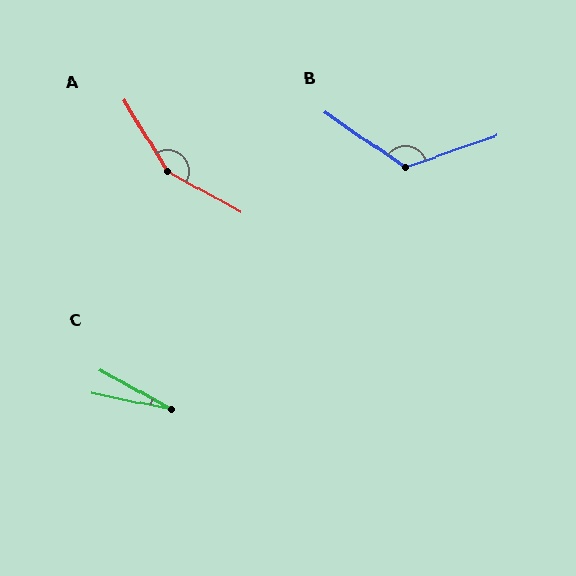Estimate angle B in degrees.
Approximately 126 degrees.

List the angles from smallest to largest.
C (17°), B (126°), A (150°).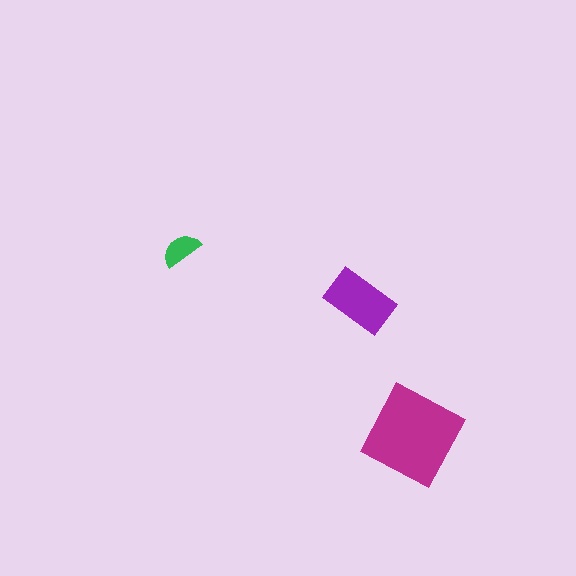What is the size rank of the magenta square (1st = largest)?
1st.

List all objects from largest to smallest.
The magenta square, the purple rectangle, the green semicircle.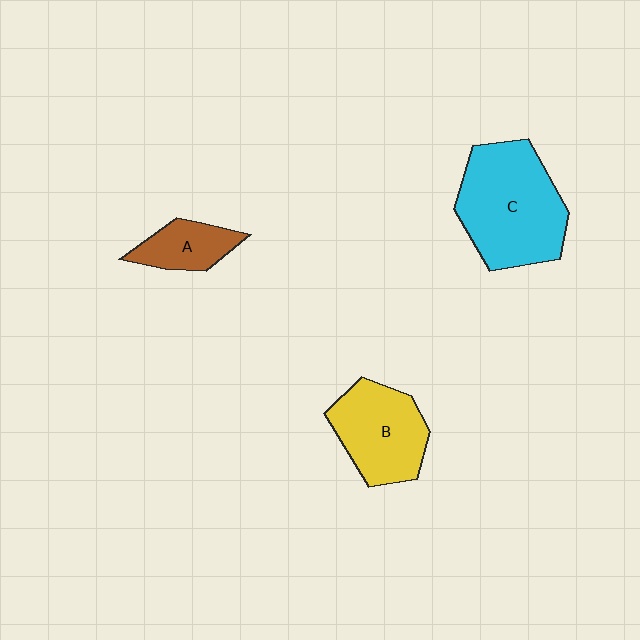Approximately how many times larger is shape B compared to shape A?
Approximately 1.8 times.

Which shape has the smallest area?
Shape A (brown).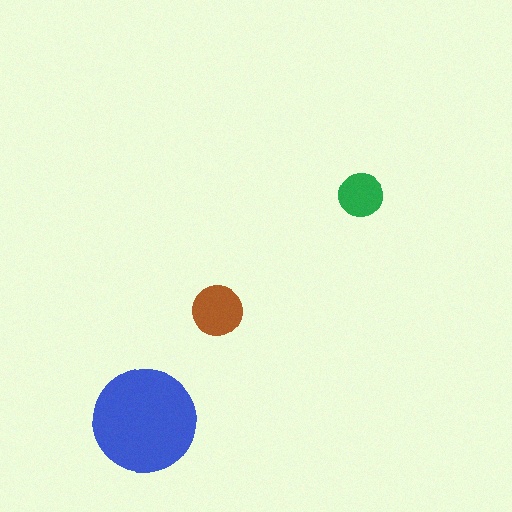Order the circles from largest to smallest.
the blue one, the brown one, the green one.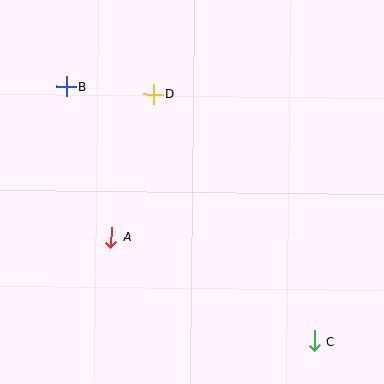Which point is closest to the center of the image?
Point A at (111, 237) is closest to the center.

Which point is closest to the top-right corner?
Point D is closest to the top-right corner.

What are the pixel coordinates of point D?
Point D is at (153, 94).